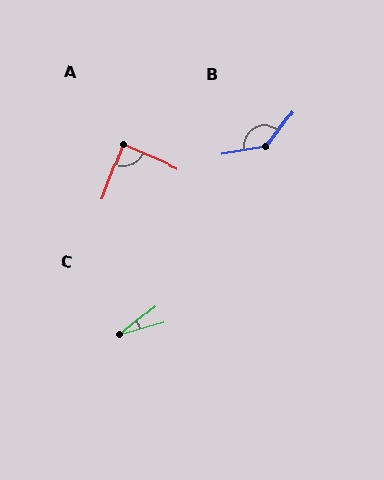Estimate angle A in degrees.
Approximately 87 degrees.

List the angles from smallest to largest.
C (24°), A (87°), B (137°).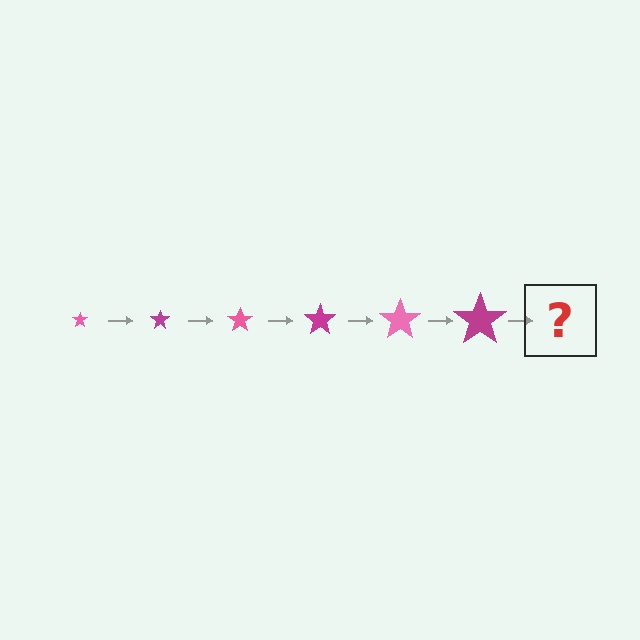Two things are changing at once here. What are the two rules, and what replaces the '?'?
The two rules are that the star grows larger each step and the color cycles through pink and magenta. The '?' should be a pink star, larger than the previous one.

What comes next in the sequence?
The next element should be a pink star, larger than the previous one.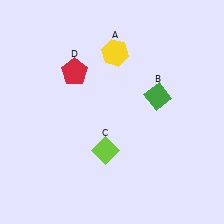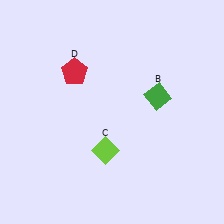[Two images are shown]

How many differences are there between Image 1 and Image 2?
There is 1 difference between the two images.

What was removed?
The yellow hexagon (A) was removed in Image 2.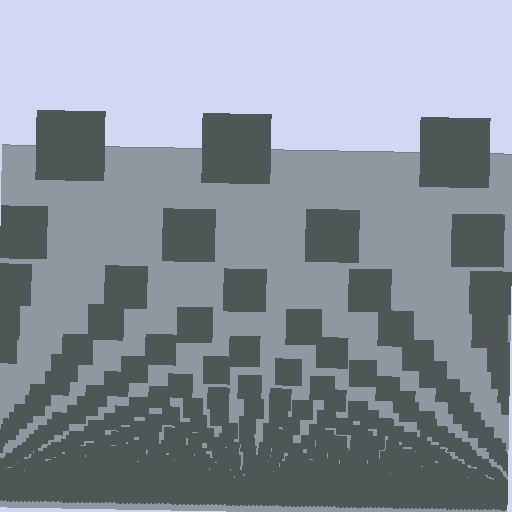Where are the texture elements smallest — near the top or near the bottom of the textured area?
Near the bottom.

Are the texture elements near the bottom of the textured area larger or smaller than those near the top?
Smaller. The gradient is inverted — elements near the bottom are smaller and denser.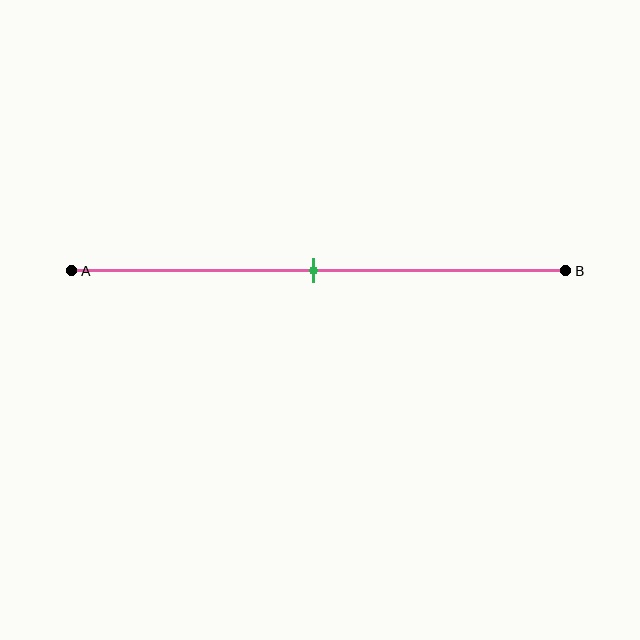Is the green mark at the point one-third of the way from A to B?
No, the mark is at about 50% from A, not at the 33% one-third point.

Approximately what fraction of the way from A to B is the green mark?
The green mark is approximately 50% of the way from A to B.